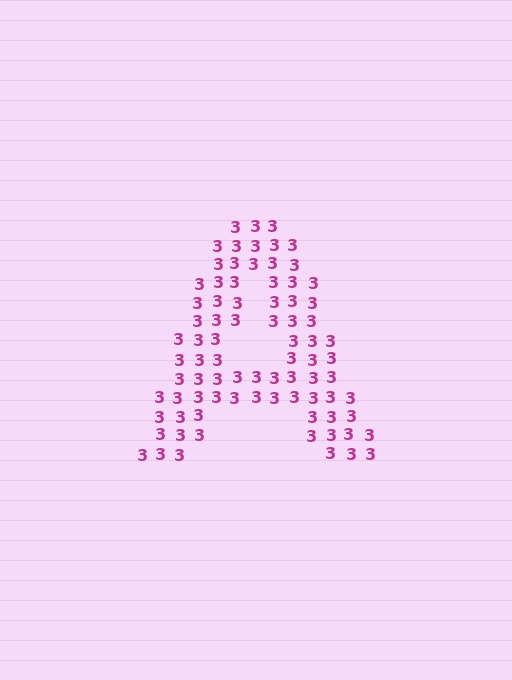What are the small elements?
The small elements are digit 3's.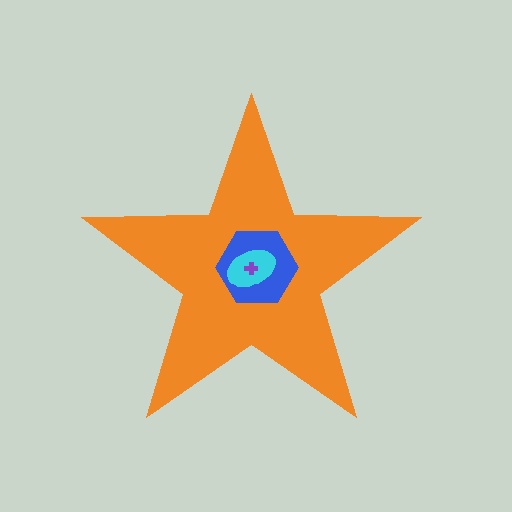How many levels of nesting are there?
4.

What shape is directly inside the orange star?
The blue hexagon.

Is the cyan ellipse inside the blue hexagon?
Yes.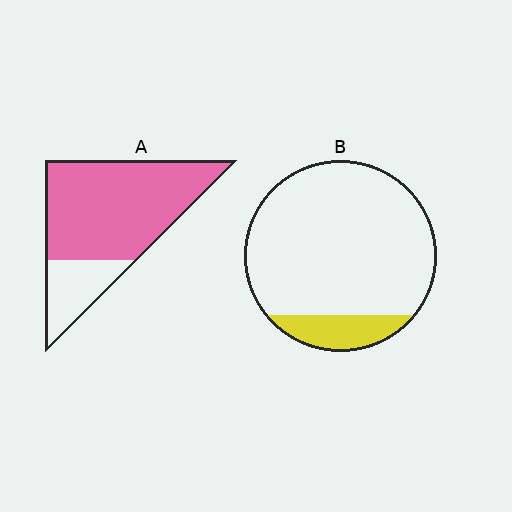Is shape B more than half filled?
No.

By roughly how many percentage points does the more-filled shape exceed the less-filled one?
By roughly 65 percentage points (A over B).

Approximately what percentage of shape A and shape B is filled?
A is approximately 75% and B is approximately 15%.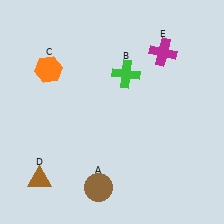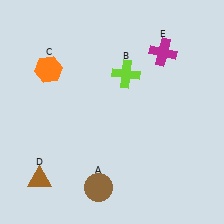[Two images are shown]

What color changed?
The cross (B) changed from green in Image 1 to lime in Image 2.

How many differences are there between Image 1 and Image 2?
There is 1 difference between the two images.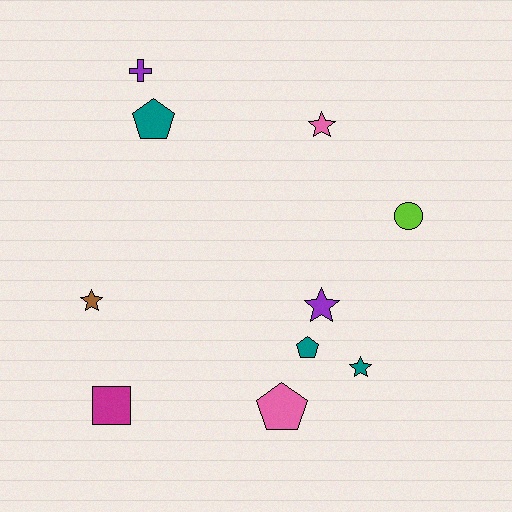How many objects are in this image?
There are 10 objects.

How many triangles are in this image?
There are no triangles.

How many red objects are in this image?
There are no red objects.